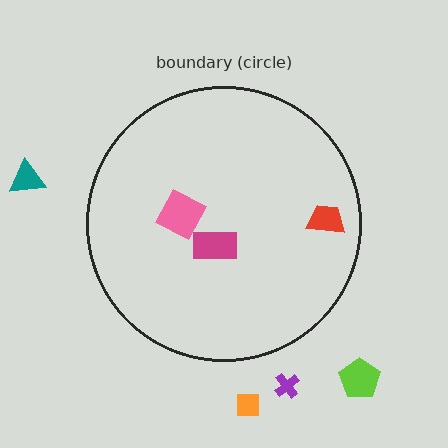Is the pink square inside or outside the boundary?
Inside.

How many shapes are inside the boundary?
3 inside, 4 outside.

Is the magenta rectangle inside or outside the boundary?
Inside.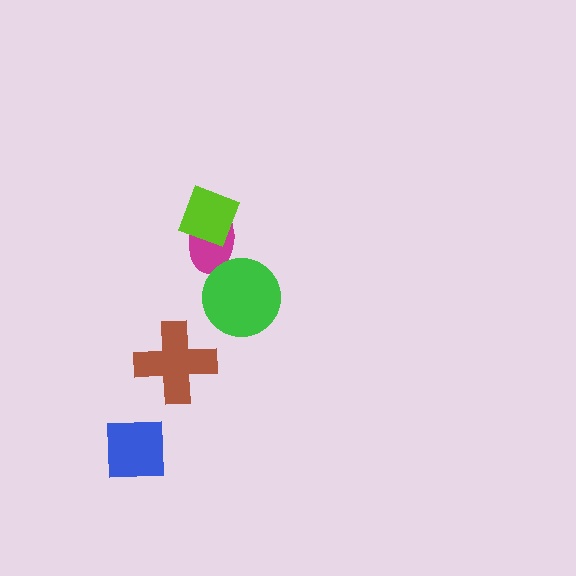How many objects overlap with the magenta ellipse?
2 objects overlap with the magenta ellipse.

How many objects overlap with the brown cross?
0 objects overlap with the brown cross.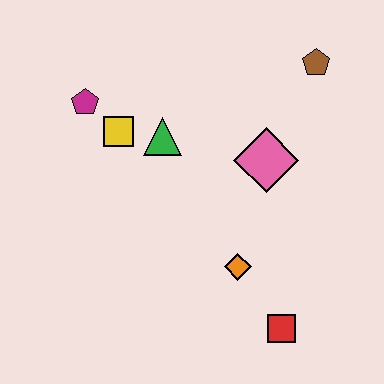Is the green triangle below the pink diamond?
No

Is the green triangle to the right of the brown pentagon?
No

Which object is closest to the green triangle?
The yellow square is closest to the green triangle.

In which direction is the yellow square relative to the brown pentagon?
The yellow square is to the left of the brown pentagon.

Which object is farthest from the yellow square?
The red square is farthest from the yellow square.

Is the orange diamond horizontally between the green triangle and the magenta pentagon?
No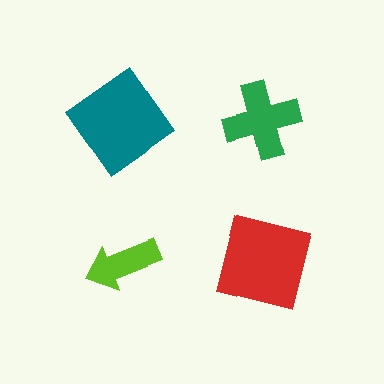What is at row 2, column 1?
A lime arrow.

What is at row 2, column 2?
A red square.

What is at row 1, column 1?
A teal diamond.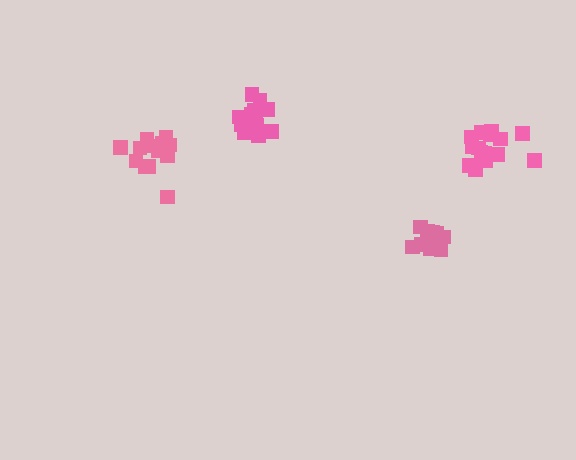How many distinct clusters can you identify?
There are 4 distinct clusters.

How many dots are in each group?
Group 1: 16 dots, Group 2: 16 dots, Group 3: 14 dots, Group 4: 13 dots (59 total).